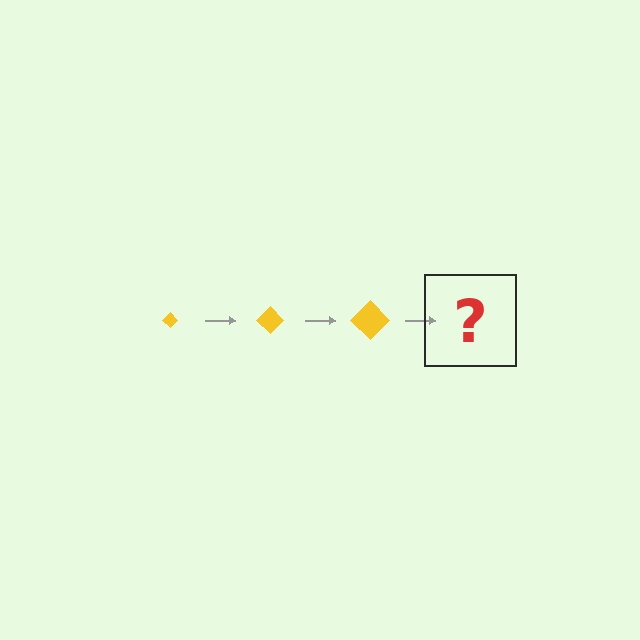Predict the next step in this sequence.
The next step is a yellow diamond, larger than the previous one.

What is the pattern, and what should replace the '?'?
The pattern is that the diamond gets progressively larger each step. The '?' should be a yellow diamond, larger than the previous one.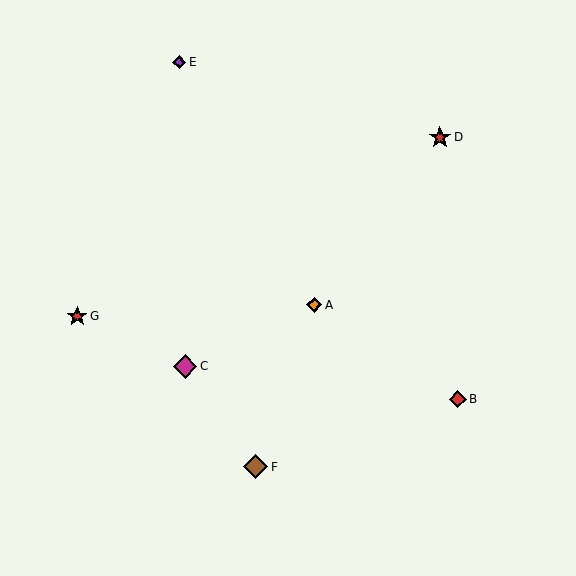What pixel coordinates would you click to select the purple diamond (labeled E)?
Click at (179, 62) to select the purple diamond E.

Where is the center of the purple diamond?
The center of the purple diamond is at (179, 62).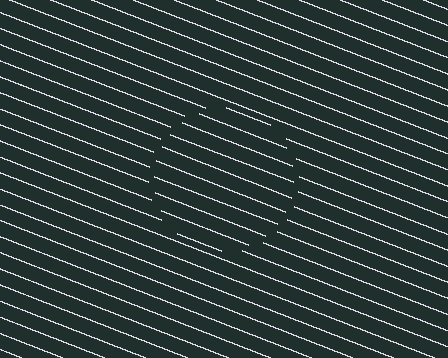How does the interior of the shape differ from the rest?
The interior of the shape contains the same grating, shifted by half a period — the contour is defined by the phase discontinuity where line-ends from the inner and outer gratings abut.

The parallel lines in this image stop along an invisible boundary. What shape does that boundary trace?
An illusory circle. The interior of the shape contains the same grating, shifted by half a period — the contour is defined by the phase discontinuity where line-ends from the inner and outer gratings abut.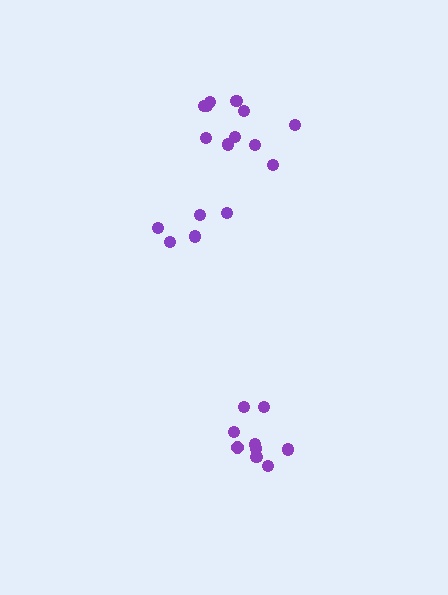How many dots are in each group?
Group 1: 11 dots, Group 2: 5 dots, Group 3: 9 dots (25 total).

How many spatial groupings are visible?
There are 3 spatial groupings.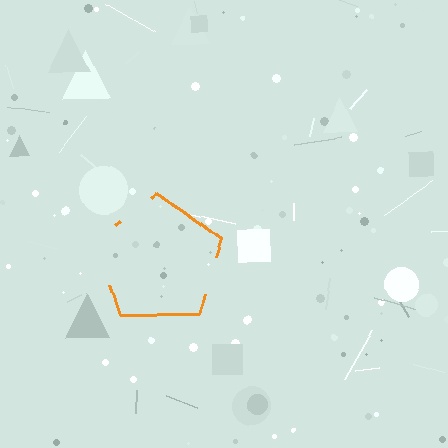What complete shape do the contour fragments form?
The contour fragments form a pentagon.